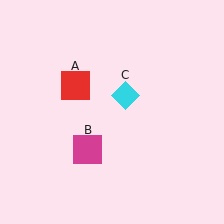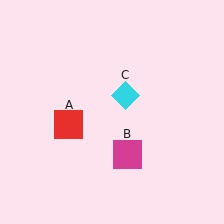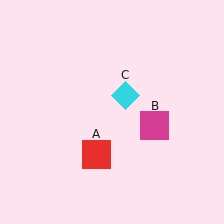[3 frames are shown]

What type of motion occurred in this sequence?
The red square (object A), magenta square (object B) rotated counterclockwise around the center of the scene.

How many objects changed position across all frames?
2 objects changed position: red square (object A), magenta square (object B).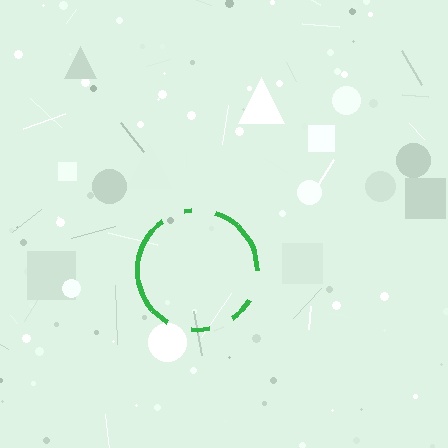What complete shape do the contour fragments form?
The contour fragments form a circle.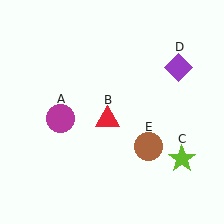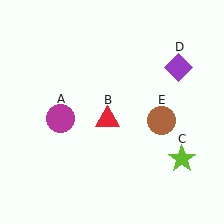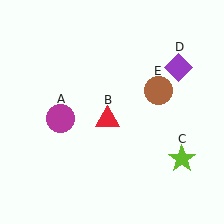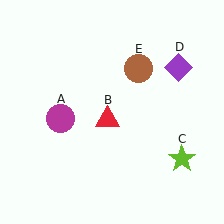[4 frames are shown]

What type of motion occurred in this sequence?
The brown circle (object E) rotated counterclockwise around the center of the scene.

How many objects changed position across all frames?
1 object changed position: brown circle (object E).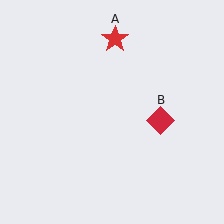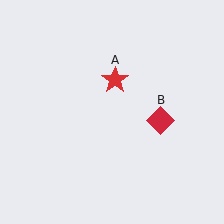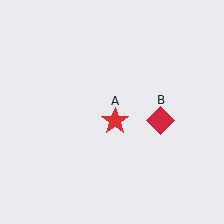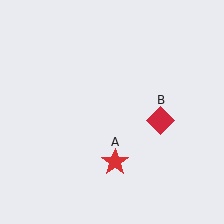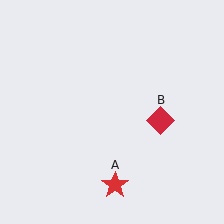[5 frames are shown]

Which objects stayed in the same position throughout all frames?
Red diamond (object B) remained stationary.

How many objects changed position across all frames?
1 object changed position: red star (object A).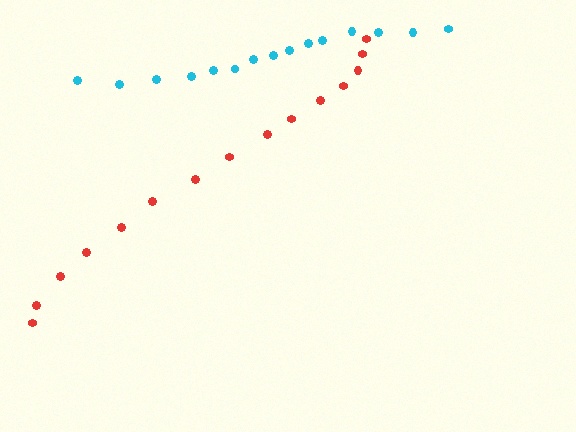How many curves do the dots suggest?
There are 2 distinct paths.